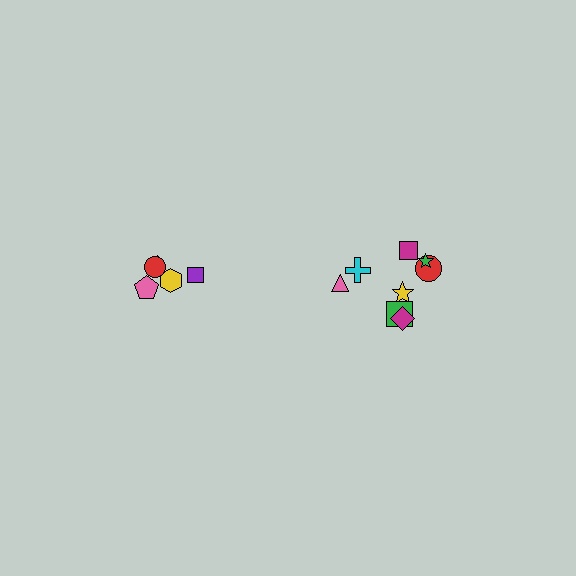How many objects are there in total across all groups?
There are 13 objects.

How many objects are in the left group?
There are 5 objects.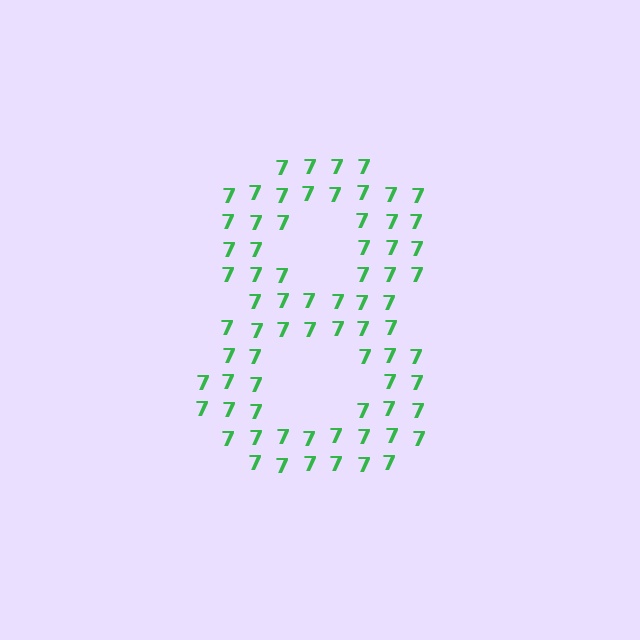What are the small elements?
The small elements are digit 7's.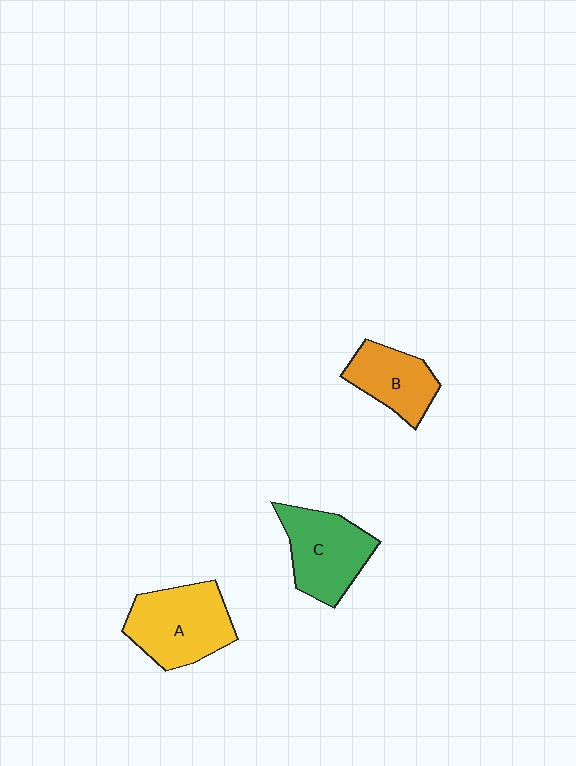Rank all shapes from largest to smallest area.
From largest to smallest: A (yellow), C (green), B (orange).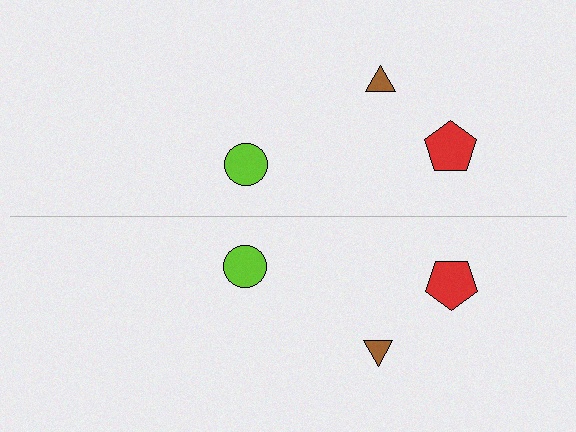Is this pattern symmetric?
Yes, this pattern has bilateral (reflection) symmetry.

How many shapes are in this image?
There are 6 shapes in this image.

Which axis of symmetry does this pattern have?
The pattern has a horizontal axis of symmetry running through the center of the image.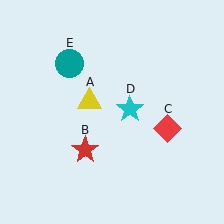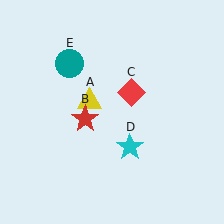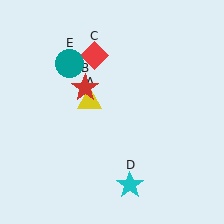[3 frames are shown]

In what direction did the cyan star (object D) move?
The cyan star (object D) moved down.